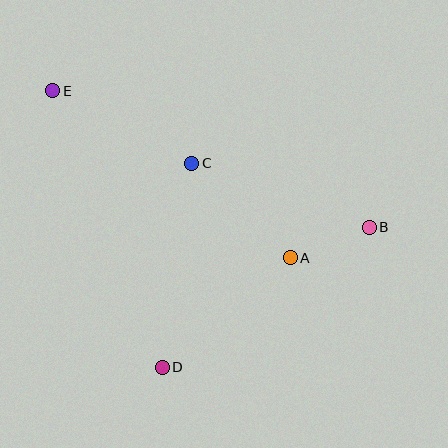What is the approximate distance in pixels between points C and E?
The distance between C and E is approximately 157 pixels.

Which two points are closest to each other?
Points A and B are closest to each other.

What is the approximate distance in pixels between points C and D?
The distance between C and D is approximately 206 pixels.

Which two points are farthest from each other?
Points B and E are farthest from each other.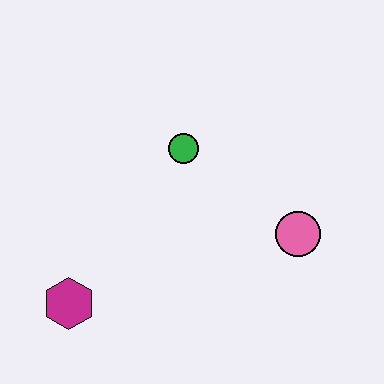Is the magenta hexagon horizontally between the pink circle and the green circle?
No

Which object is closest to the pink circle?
The green circle is closest to the pink circle.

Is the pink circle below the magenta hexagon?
No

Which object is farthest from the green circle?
The magenta hexagon is farthest from the green circle.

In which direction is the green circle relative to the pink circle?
The green circle is to the left of the pink circle.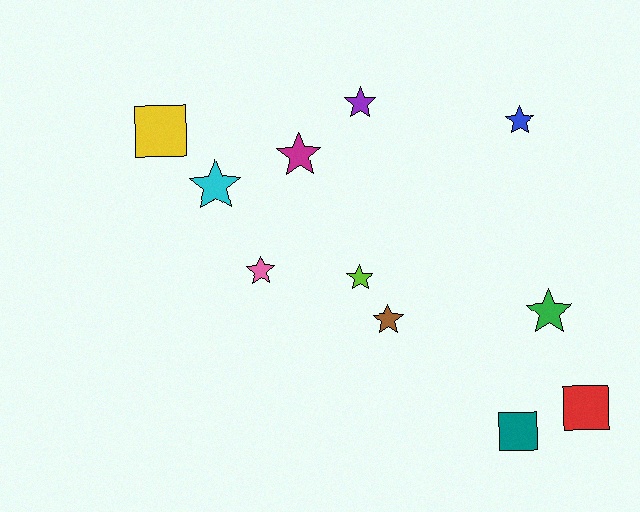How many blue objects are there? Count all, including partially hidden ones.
There is 1 blue object.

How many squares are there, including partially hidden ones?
There are 3 squares.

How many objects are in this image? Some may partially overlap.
There are 11 objects.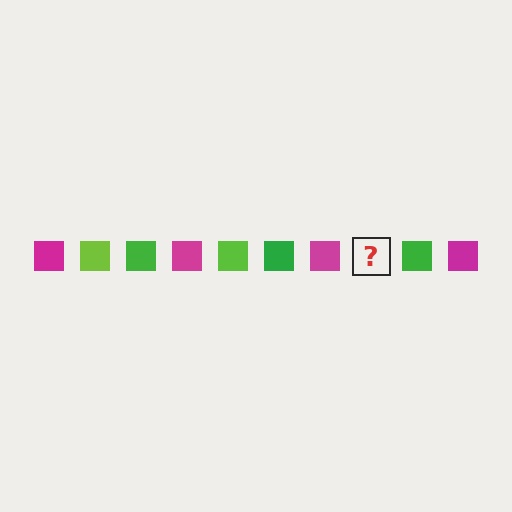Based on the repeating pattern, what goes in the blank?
The blank should be a lime square.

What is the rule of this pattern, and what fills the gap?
The rule is that the pattern cycles through magenta, lime, green squares. The gap should be filled with a lime square.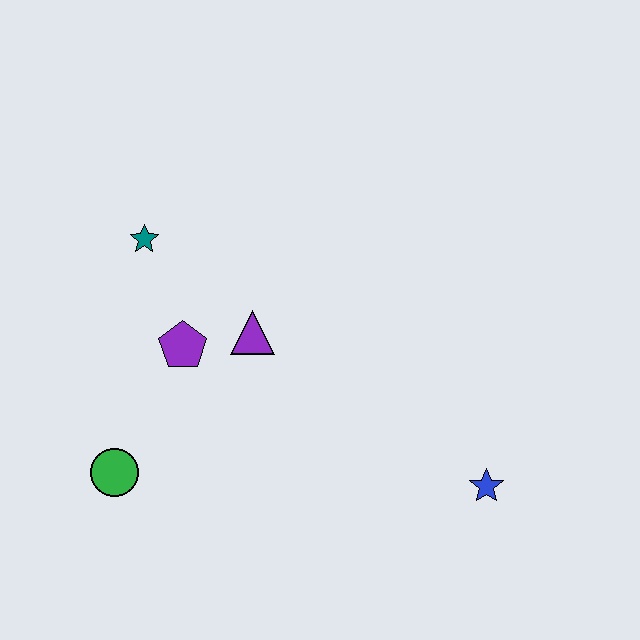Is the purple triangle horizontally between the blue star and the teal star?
Yes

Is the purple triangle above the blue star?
Yes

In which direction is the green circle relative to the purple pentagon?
The green circle is below the purple pentagon.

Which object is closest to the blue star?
The purple triangle is closest to the blue star.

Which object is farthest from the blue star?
The teal star is farthest from the blue star.